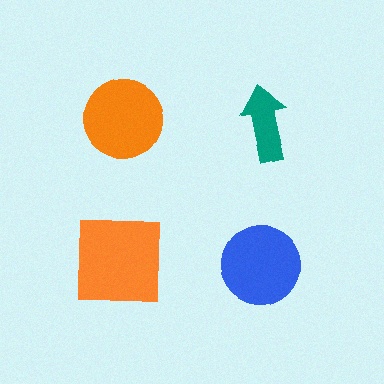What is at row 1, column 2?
A teal arrow.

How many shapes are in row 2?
2 shapes.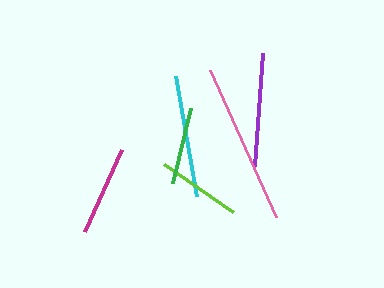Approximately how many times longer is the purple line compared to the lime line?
The purple line is approximately 1.4 times the length of the lime line.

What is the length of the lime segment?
The lime segment is approximately 84 pixels long.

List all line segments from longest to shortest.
From longest to shortest: pink, cyan, purple, magenta, lime, green.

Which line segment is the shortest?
The green line is the shortest at approximately 78 pixels.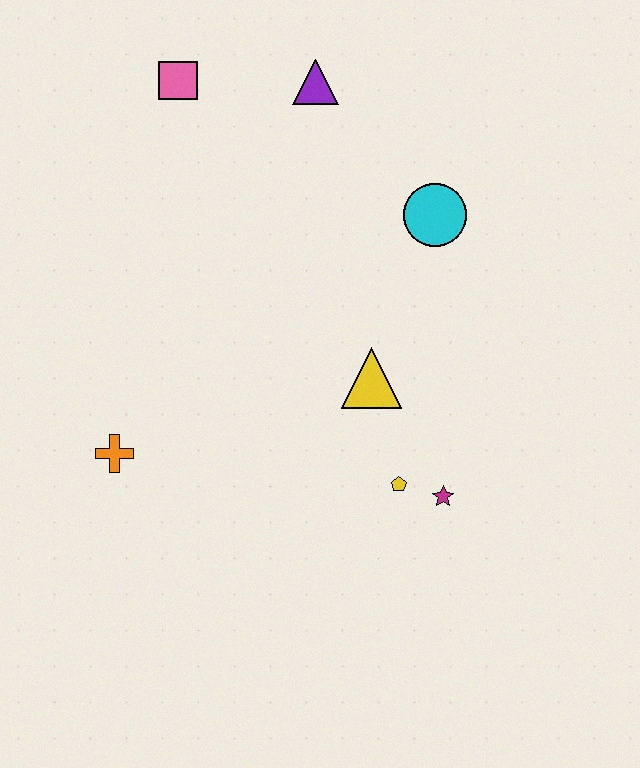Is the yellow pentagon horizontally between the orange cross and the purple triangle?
No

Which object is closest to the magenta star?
The yellow pentagon is closest to the magenta star.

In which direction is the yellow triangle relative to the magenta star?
The yellow triangle is above the magenta star.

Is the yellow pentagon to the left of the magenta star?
Yes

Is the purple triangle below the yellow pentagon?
No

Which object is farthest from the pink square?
The magenta star is farthest from the pink square.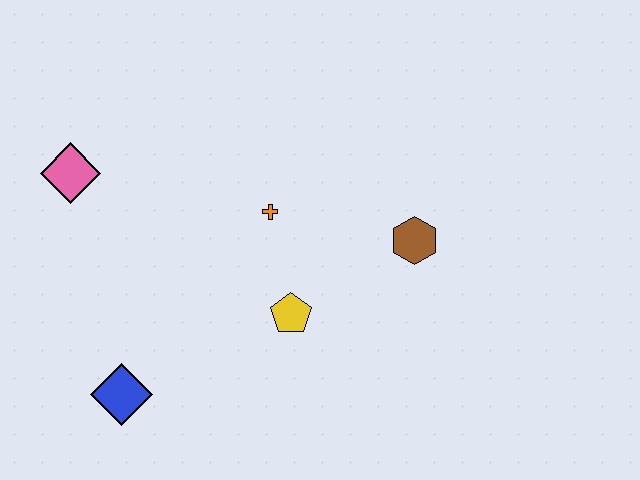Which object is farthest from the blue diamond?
The brown hexagon is farthest from the blue diamond.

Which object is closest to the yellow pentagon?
The orange cross is closest to the yellow pentagon.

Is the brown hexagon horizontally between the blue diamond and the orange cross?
No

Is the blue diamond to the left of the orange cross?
Yes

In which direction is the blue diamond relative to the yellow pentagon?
The blue diamond is to the left of the yellow pentagon.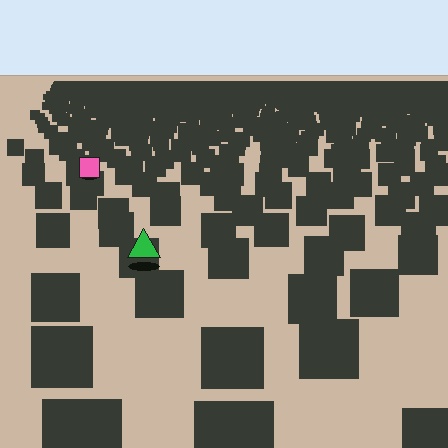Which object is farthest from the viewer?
The pink square is farthest from the viewer. It appears smaller and the ground texture around it is denser.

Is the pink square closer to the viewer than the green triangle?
No. The green triangle is closer — you can tell from the texture gradient: the ground texture is coarser near it.